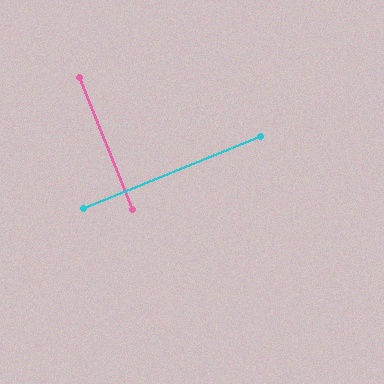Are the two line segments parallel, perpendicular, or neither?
Perpendicular — they meet at approximately 90°.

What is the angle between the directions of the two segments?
Approximately 90 degrees.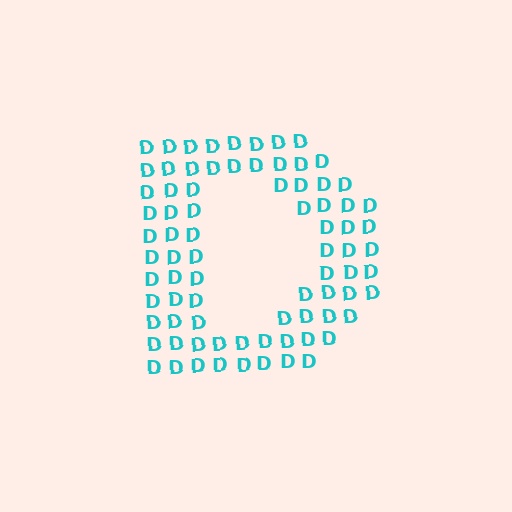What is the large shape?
The large shape is the letter D.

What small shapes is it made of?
It is made of small letter D's.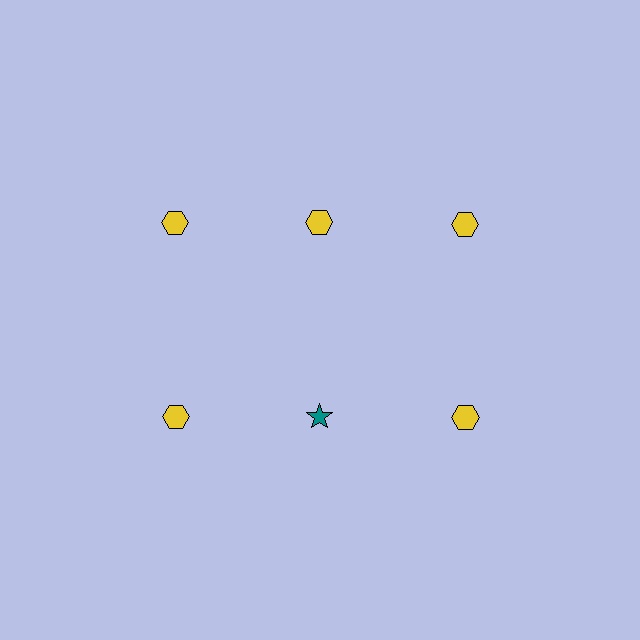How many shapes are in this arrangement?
There are 6 shapes arranged in a grid pattern.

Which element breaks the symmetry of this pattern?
The teal star in the second row, second from left column breaks the symmetry. All other shapes are yellow hexagons.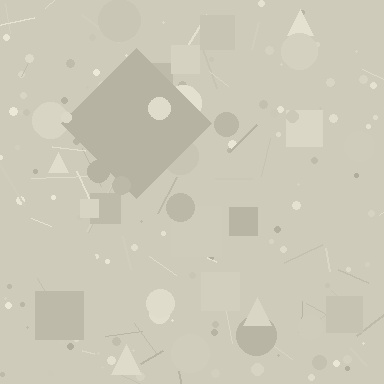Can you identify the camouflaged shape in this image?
The camouflaged shape is a diamond.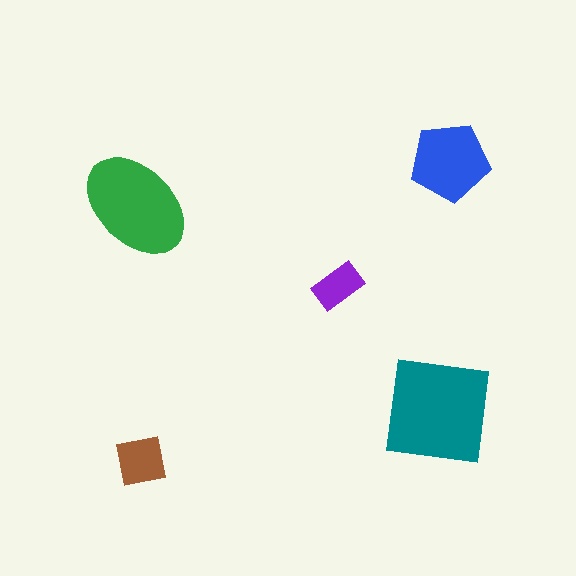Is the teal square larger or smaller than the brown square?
Larger.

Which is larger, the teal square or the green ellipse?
The teal square.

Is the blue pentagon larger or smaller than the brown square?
Larger.